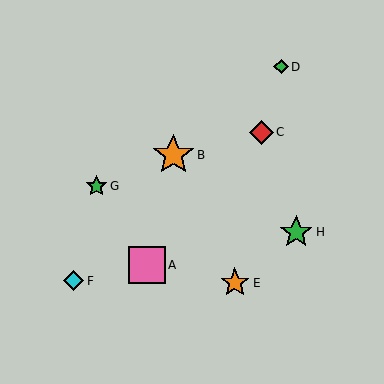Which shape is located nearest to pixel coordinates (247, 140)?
The red diamond (labeled C) at (261, 132) is nearest to that location.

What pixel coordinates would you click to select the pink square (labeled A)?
Click at (147, 265) to select the pink square A.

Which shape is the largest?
The orange star (labeled B) is the largest.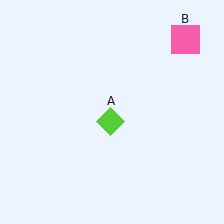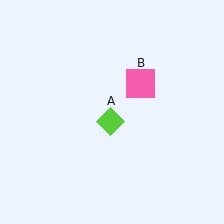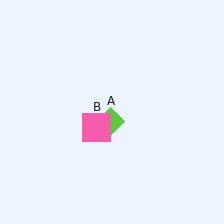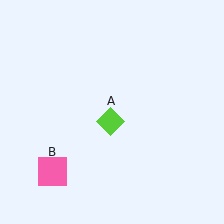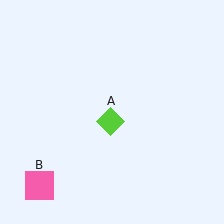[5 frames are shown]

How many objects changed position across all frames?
1 object changed position: pink square (object B).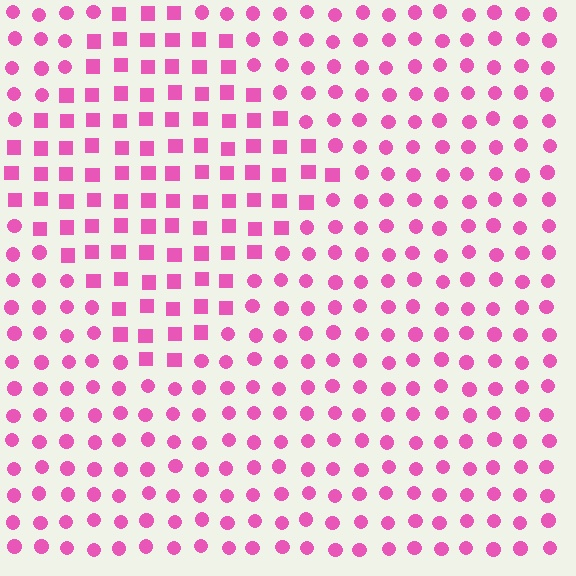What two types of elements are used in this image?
The image uses squares inside the diamond region and circles outside it.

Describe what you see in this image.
The image is filled with small pink elements arranged in a uniform grid. A diamond-shaped region contains squares, while the surrounding area contains circles. The boundary is defined purely by the change in element shape.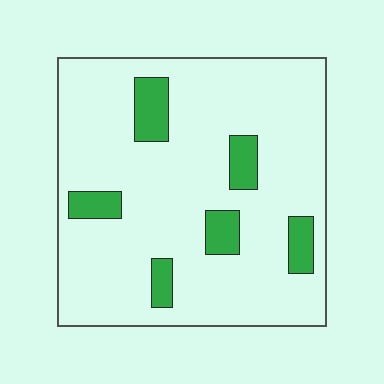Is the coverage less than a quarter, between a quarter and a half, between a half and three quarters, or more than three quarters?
Less than a quarter.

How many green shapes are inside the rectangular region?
6.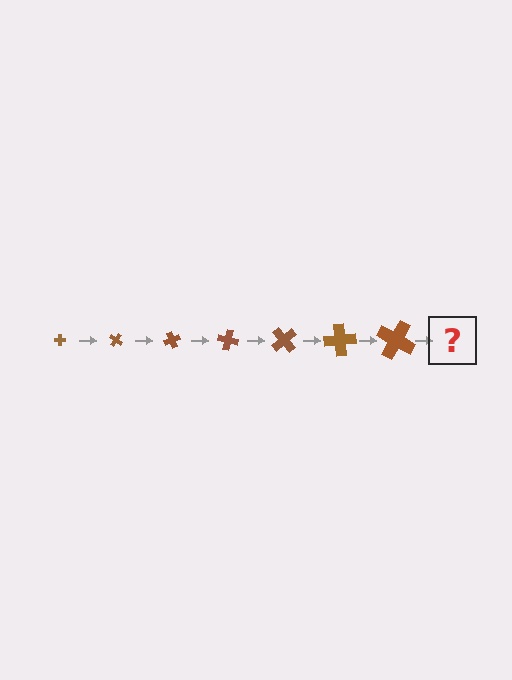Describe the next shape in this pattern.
It should be a cross, larger than the previous one and rotated 245 degrees from the start.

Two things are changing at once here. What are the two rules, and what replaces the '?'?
The two rules are that the cross grows larger each step and it rotates 35 degrees each step. The '?' should be a cross, larger than the previous one and rotated 245 degrees from the start.